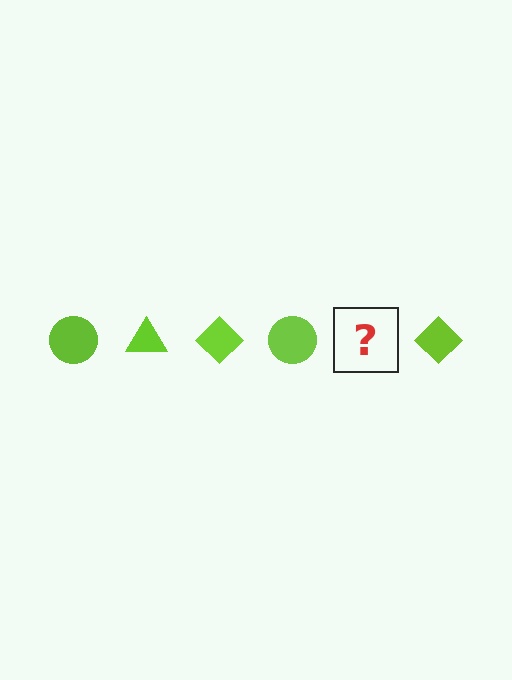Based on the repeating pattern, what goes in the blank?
The blank should be a lime triangle.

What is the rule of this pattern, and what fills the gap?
The rule is that the pattern cycles through circle, triangle, diamond shapes in lime. The gap should be filled with a lime triangle.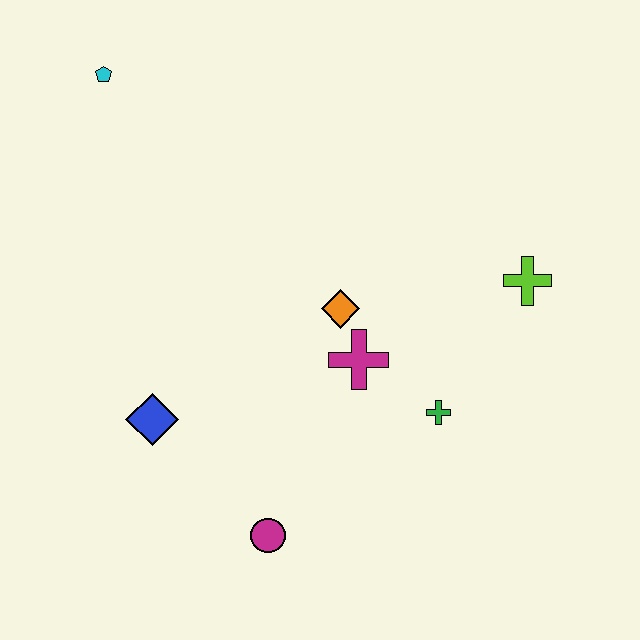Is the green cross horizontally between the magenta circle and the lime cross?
Yes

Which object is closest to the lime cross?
The green cross is closest to the lime cross.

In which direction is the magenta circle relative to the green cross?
The magenta circle is to the left of the green cross.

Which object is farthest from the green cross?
The cyan pentagon is farthest from the green cross.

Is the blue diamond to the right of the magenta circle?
No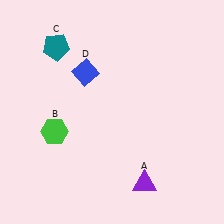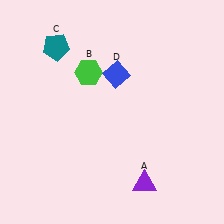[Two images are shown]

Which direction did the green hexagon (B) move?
The green hexagon (B) moved up.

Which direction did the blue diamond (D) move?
The blue diamond (D) moved right.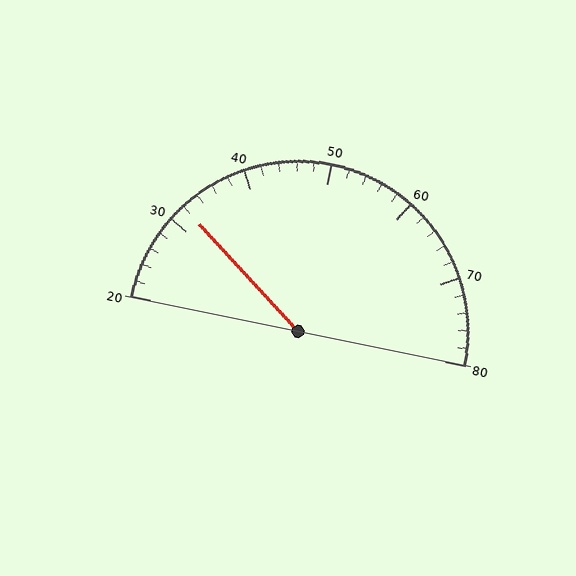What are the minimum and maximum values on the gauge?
The gauge ranges from 20 to 80.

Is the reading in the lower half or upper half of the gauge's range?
The reading is in the lower half of the range (20 to 80).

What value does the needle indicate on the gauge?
The needle indicates approximately 32.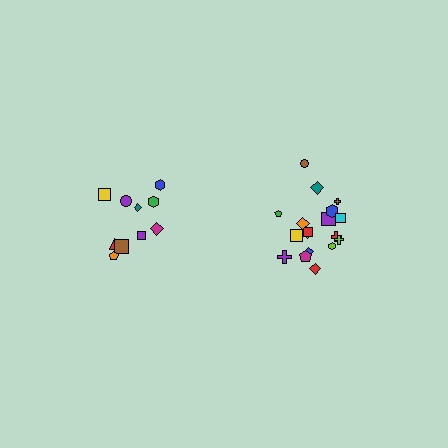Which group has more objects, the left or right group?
The right group.